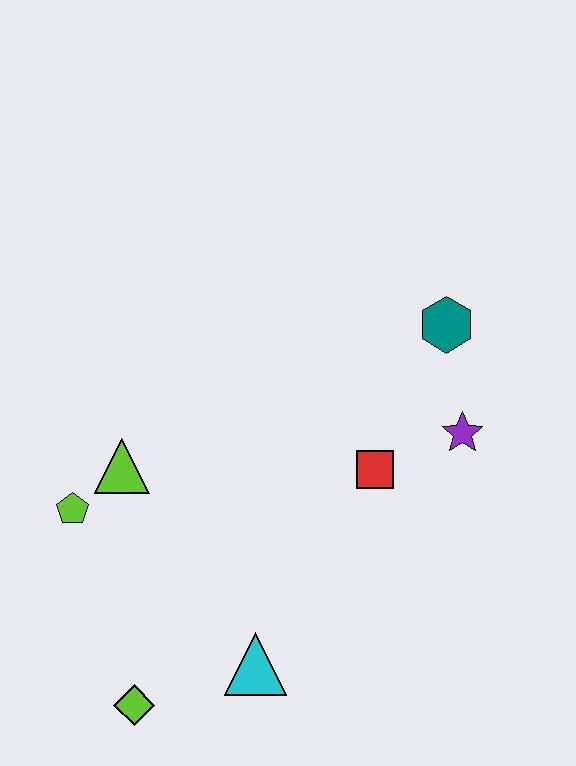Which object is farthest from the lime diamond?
The teal hexagon is farthest from the lime diamond.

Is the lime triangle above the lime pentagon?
Yes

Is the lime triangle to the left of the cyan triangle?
Yes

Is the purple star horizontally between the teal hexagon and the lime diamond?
No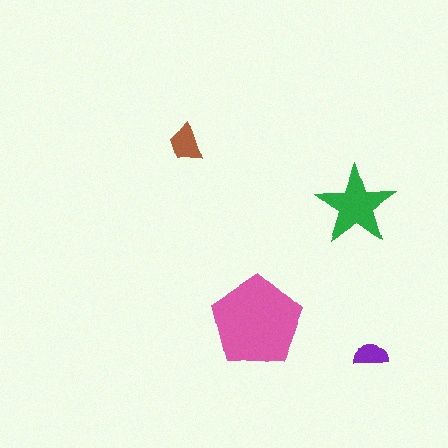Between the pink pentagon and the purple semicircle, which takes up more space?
The pink pentagon.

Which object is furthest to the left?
The brown trapezoid is leftmost.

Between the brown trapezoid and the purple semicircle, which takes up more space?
The brown trapezoid.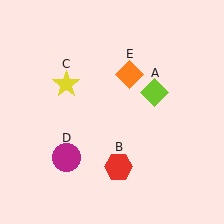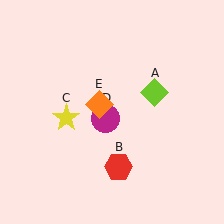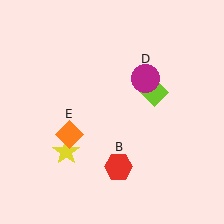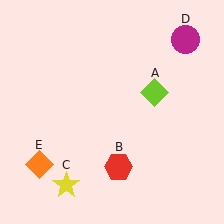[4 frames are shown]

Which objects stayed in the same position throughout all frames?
Lime diamond (object A) and red hexagon (object B) remained stationary.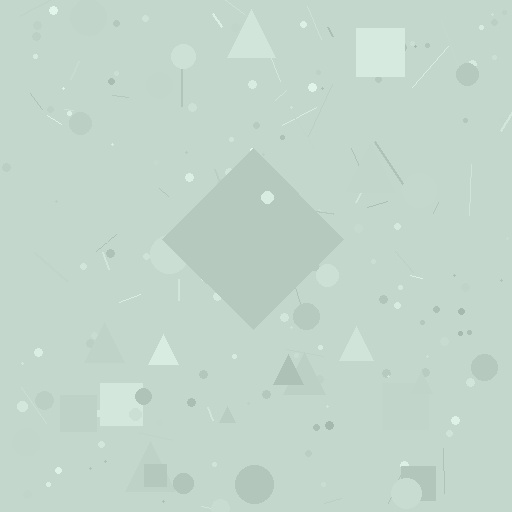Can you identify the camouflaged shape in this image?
The camouflaged shape is a diamond.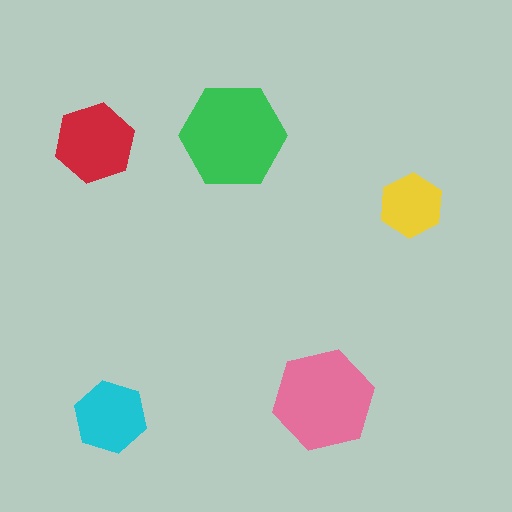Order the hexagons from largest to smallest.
the green one, the pink one, the red one, the cyan one, the yellow one.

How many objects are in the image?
There are 5 objects in the image.